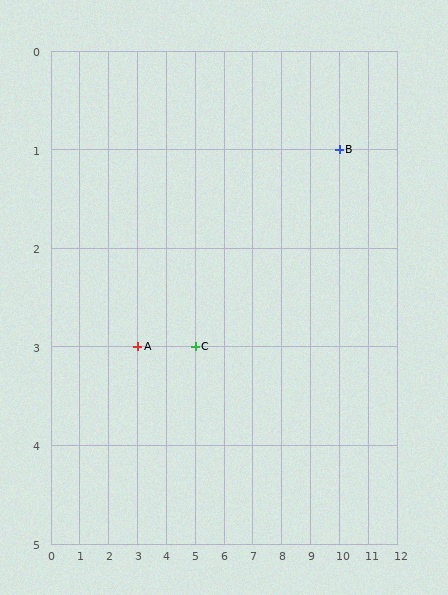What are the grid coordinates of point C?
Point C is at grid coordinates (5, 3).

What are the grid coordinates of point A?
Point A is at grid coordinates (3, 3).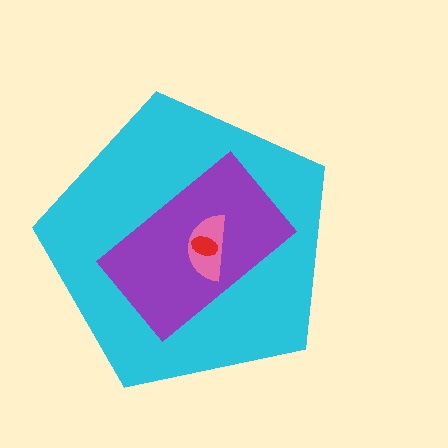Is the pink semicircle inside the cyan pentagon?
Yes.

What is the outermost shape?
The cyan pentagon.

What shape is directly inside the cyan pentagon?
The purple rectangle.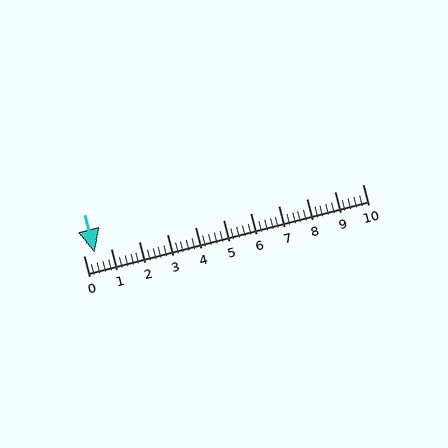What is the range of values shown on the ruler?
The ruler shows values from 0 to 10.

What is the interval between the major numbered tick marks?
The major tick marks are spaced 1 units apart.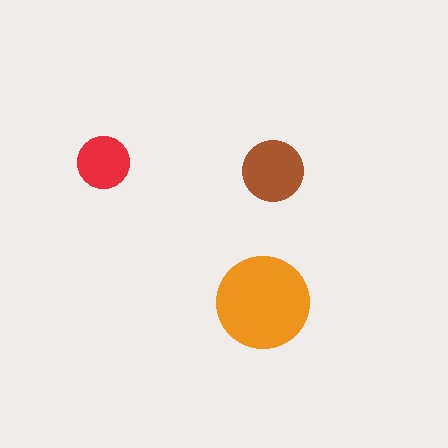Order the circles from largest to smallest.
the orange one, the brown one, the red one.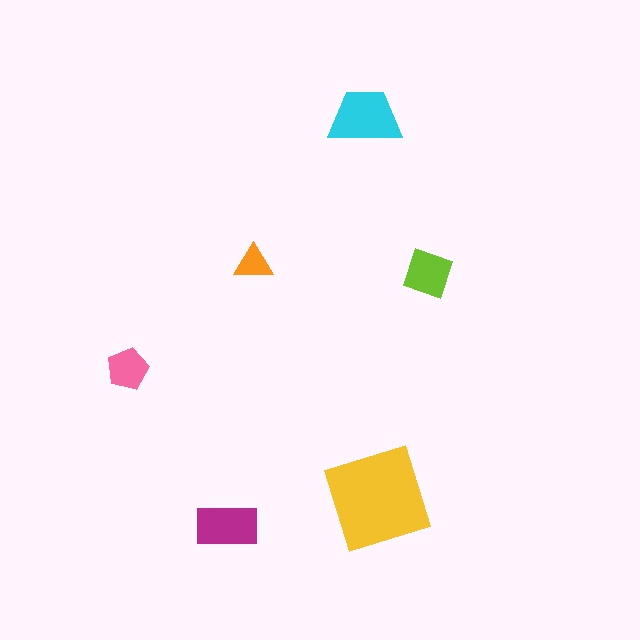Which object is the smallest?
The orange triangle.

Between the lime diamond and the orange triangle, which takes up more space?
The lime diamond.